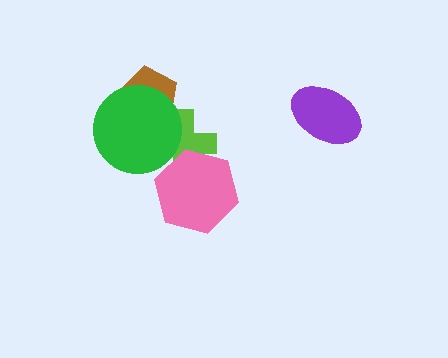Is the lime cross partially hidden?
Yes, it is partially covered by another shape.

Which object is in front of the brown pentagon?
The green circle is in front of the brown pentagon.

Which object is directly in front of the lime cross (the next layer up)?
The green circle is directly in front of the lime cross.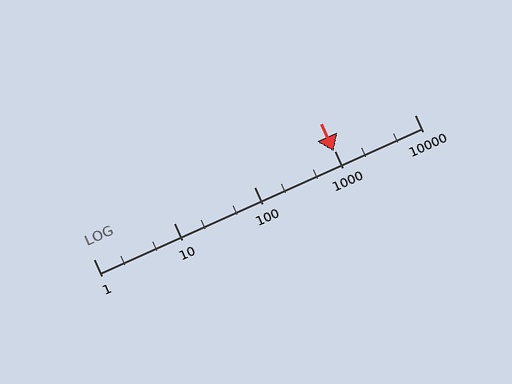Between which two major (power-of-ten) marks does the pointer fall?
The pointer is between 100 and 1000.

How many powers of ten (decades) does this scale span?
The scale spans 4 decades, from 1 to 10000.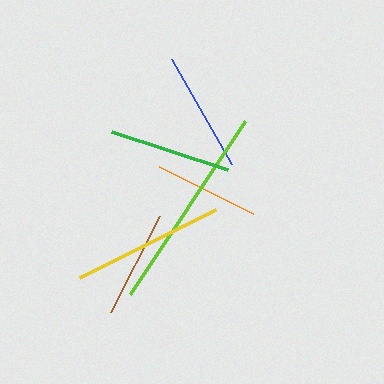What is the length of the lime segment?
The lime segment is approximately 207 pixels long.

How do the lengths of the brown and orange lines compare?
The brown and orange lines are approximately the same length.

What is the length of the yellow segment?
The yellow segment is approximately 153 pixels long.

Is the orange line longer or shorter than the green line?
The green line is longer than the orange line.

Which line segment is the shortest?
The orange line is the shortest at approximately 105 pixels.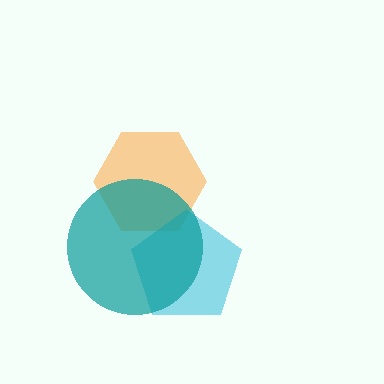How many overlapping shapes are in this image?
There are 3 overlapping shapes in the image.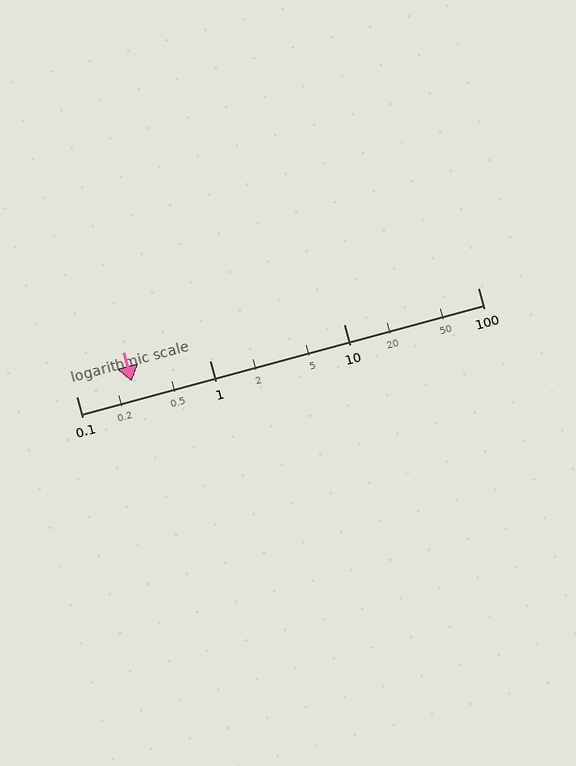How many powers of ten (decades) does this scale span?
The scale spans 3 decades, from 0.1 to 100.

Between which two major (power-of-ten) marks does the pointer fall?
The pointer is between 0.1 and 1.